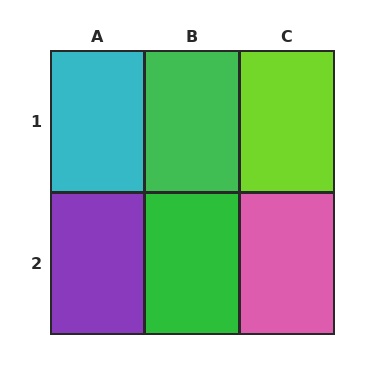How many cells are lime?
1 cell is lime.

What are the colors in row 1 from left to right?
Cyan, green, lime.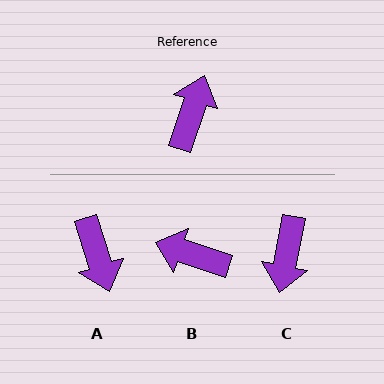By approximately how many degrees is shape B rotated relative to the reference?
Approximately 90 degrees counter-clockwise.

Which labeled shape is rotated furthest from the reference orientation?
C, about 173 degrees away.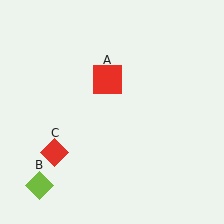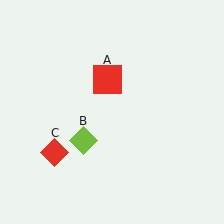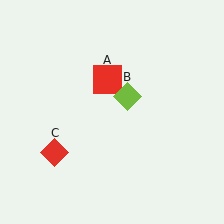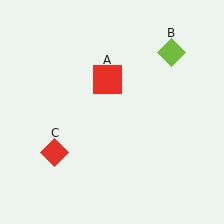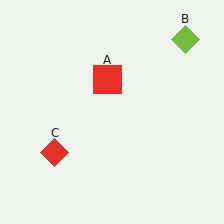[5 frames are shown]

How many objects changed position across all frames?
1 object changed position: lime diamond (object B).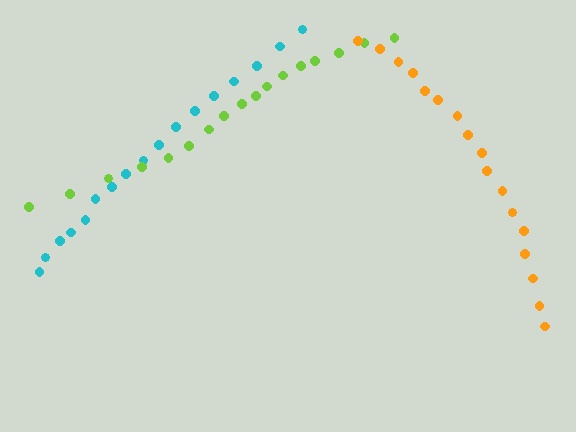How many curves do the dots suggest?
There are 3 distinct paths.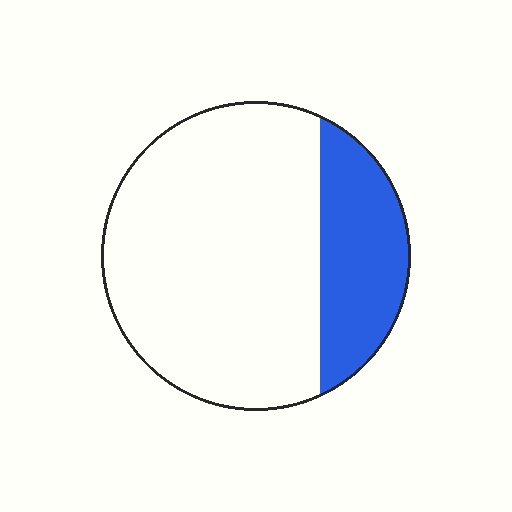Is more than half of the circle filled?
No.